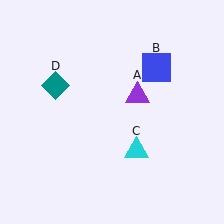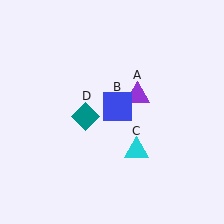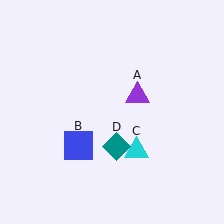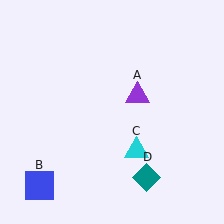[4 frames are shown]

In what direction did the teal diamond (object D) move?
The teal diamond (object D) moved down and to the right.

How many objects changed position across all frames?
2 objects changed position: blue square (object B), teal diamond (object D).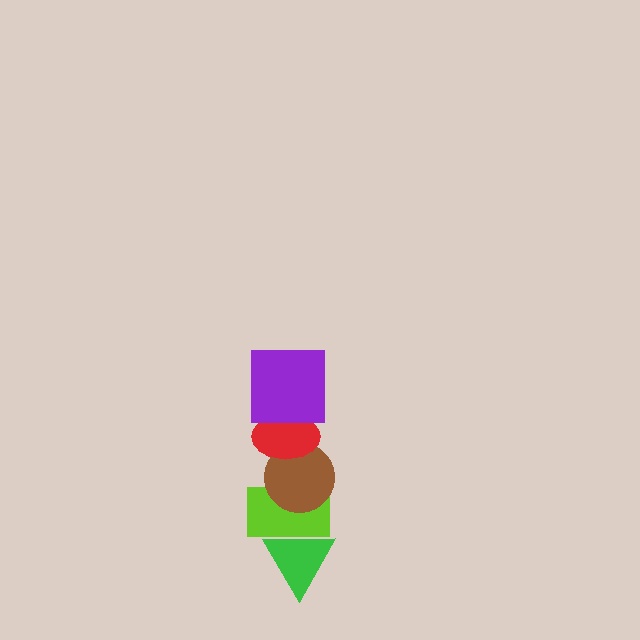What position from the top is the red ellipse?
The red ellipse is 2nd from the top.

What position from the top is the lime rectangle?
The lime rectangle is 4th from the top.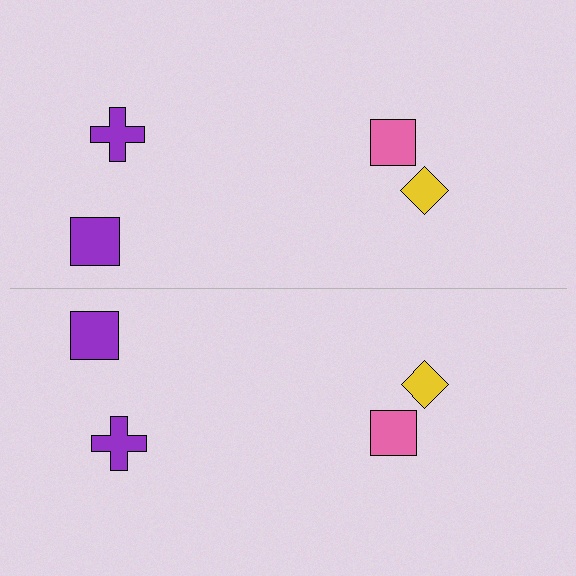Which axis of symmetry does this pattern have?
The pattern has a horizontal axis of symmetry running through the center of the image.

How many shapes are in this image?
There are 8 shapes in this image.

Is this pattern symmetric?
Yes, this pattern has bilateral (reflection) symmetry.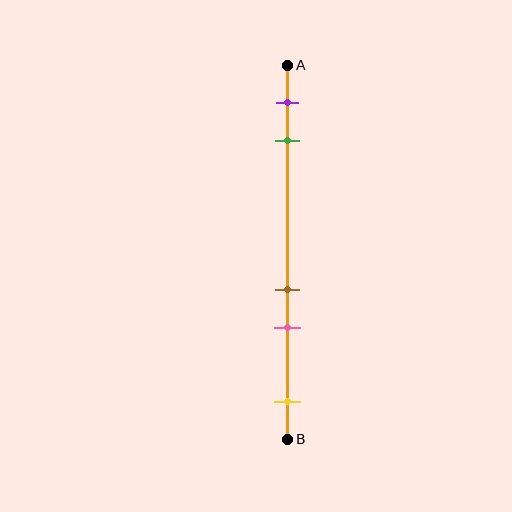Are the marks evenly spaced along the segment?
No, the marks are not evenly spaced.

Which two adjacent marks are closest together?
The brown and pink marks are the closest adjacent pair.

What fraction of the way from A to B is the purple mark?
The purple mark is approximately 10% (0.1) of the way from A to B.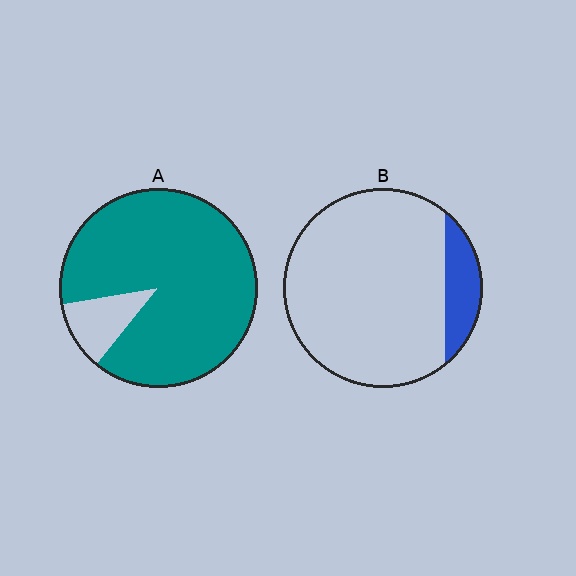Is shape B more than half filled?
No.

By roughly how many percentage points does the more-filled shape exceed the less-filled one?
By roughly 75 percentage points (A over B).